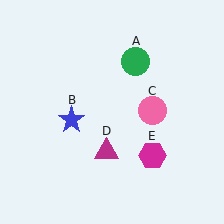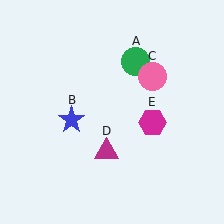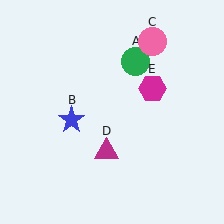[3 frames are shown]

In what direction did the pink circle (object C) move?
The pink circle (object C) moved up.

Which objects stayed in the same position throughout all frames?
Green circle (object A) and blue star (object B) and magenta triangle (object D) remained stationary.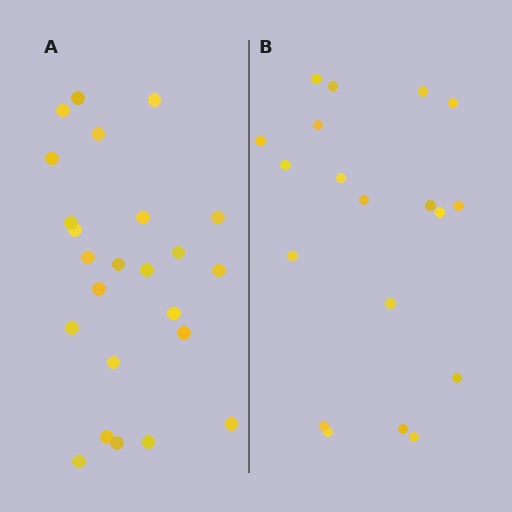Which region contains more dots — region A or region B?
Region A (the left region) has more dots.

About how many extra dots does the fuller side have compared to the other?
Region A has about 5 more dots than region B.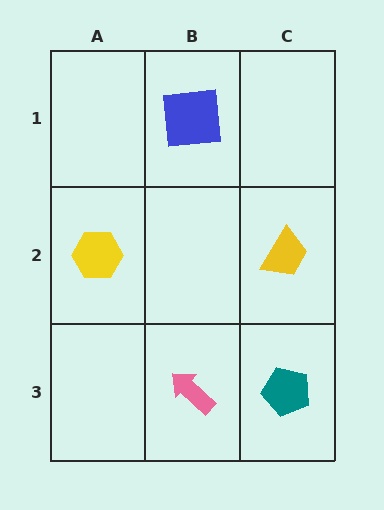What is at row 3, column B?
A pink arrow.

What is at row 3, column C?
A teal pentagon.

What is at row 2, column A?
A yellow hexagon.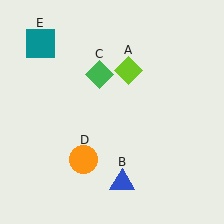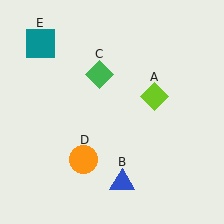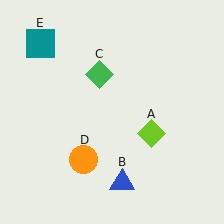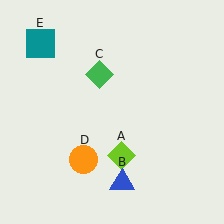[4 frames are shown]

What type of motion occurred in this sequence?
The lime diamond (object A) rotated clockwise around the center of the scene.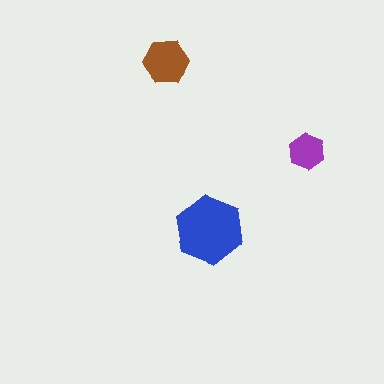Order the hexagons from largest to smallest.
the blue one, the brown one, the purple one.